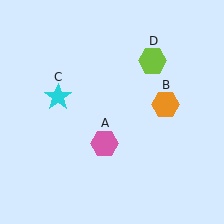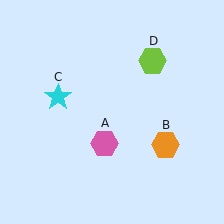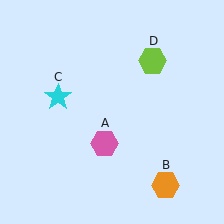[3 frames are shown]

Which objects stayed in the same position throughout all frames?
Pink hexagon (object A) and cyan star (object C) and lime hexagon (object D) remained stationary.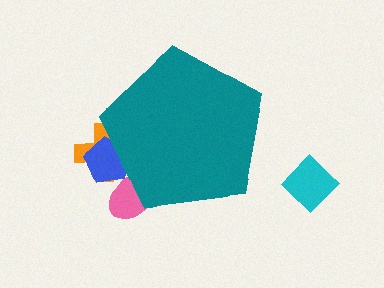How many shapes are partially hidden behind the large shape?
3 shapes are partially hidden.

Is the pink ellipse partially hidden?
Yes, the pink ellipse is partially hidden behind the teal pentagon.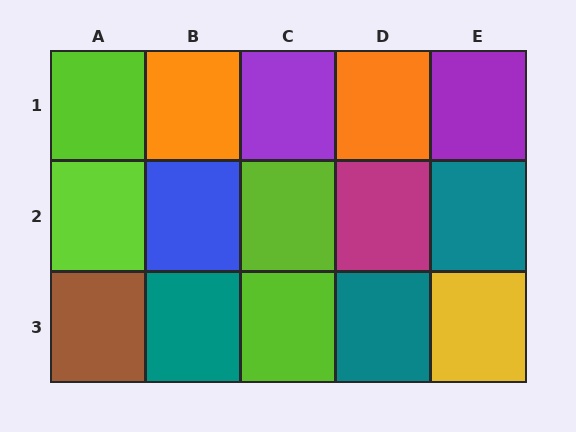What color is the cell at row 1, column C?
Purple.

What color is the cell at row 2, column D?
Magenta.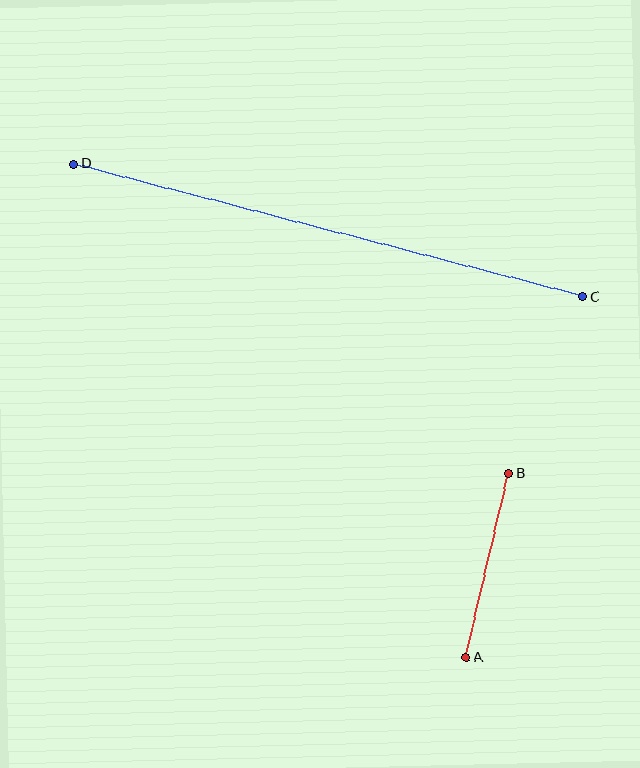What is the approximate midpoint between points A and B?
The midpoint is at approximately (488, 565) pixels.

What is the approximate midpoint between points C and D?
The midpoint is at approximately (328, 230) pixels.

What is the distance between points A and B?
The distance is approximately 189 pixels.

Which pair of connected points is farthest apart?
Points C and D are farthest apart.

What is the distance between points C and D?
The distance is approximately 526 pixels.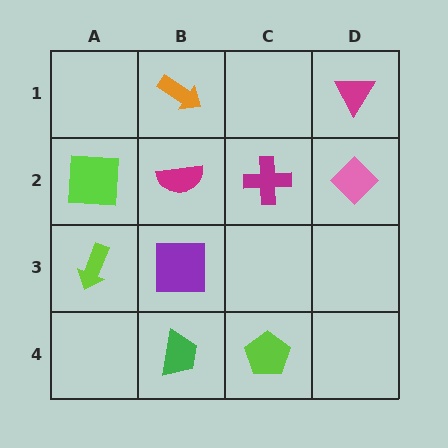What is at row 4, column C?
A lime pentagon.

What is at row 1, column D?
A magenta triangle.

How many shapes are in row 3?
2 shapes.